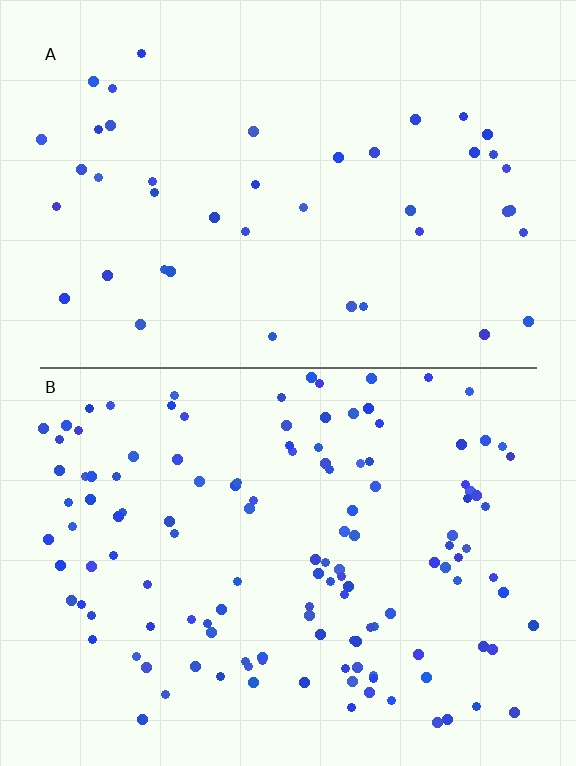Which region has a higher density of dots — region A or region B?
B (the bottom).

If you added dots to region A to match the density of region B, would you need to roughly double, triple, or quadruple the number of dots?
Approximately triple.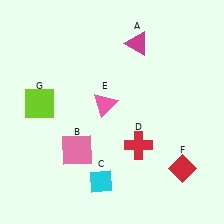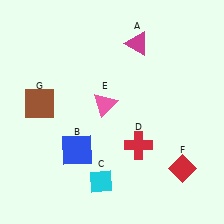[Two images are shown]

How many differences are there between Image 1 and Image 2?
There are 2 differences between the two images.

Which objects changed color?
B changed from pink to blue. G changed from lime to brown.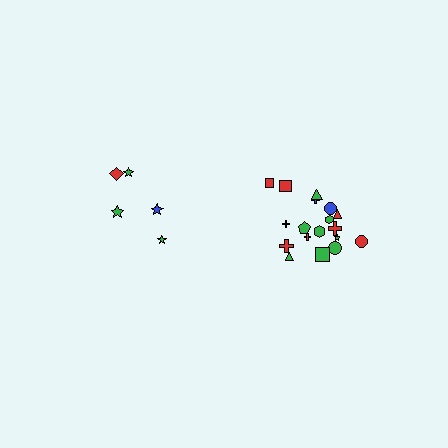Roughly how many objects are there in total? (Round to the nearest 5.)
Roughly 25 objects in total.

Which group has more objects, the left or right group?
The right group.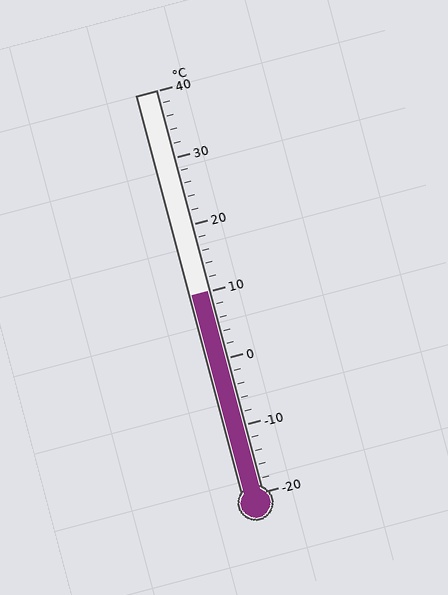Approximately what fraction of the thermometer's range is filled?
The thermometer is filled to approximately 50% of its range.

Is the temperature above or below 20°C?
The temperature is below 20°C.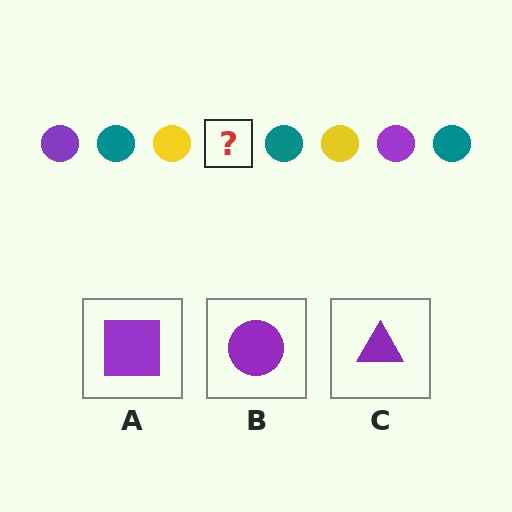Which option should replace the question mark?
Option B.